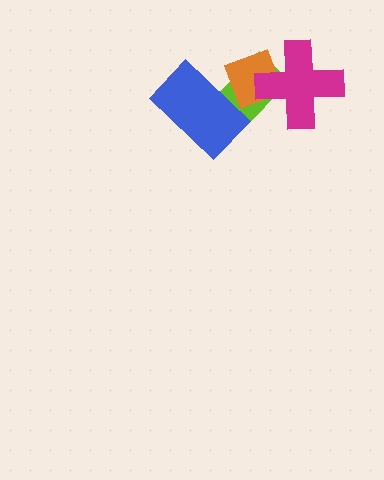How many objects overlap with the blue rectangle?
2 objects overlap with the blue rectangle.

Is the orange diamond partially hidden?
Yes, it is partially covered by another shape.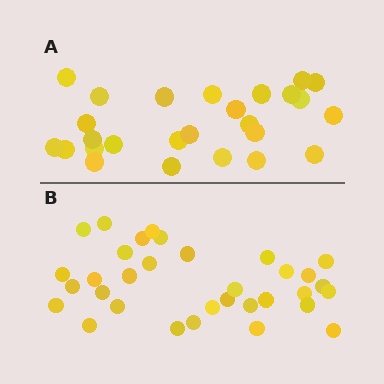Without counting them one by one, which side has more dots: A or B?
Region B (the bottom region) has more dots.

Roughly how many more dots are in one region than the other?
Region B has roughly 8 or so more dots than region A.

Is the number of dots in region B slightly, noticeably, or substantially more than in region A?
Region B has noticeably more, but not dramatically so. The ratio is roughly 1.3 to 1.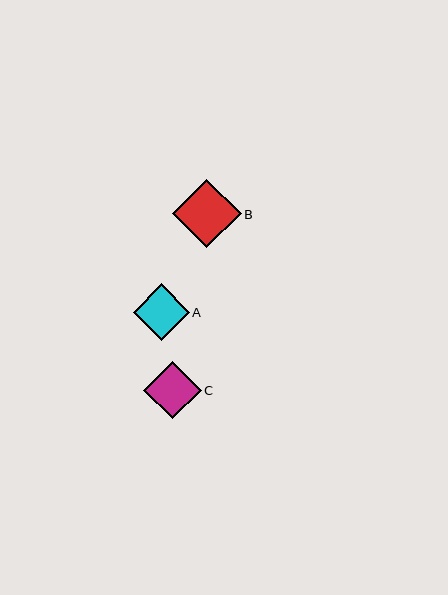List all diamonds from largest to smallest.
From largest to smallest: B, C, A.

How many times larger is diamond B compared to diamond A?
Diamond B is approximately 1.2 times the size of diamond A.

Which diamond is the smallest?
Diamond A is the smallest with a size of approximately 56 pixels.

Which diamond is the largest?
Diamond B is the largest with a size of approximately 69 pixels.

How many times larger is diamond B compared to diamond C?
Diamond B is approximately 1.2 times the size of diamond C.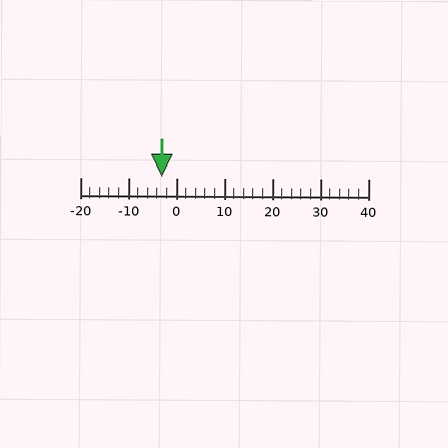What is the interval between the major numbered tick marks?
The major tick marks are spaced 10 units apart.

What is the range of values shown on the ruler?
The ruler shows values from -20 to 40.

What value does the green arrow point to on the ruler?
The green arrow points to approximately -3.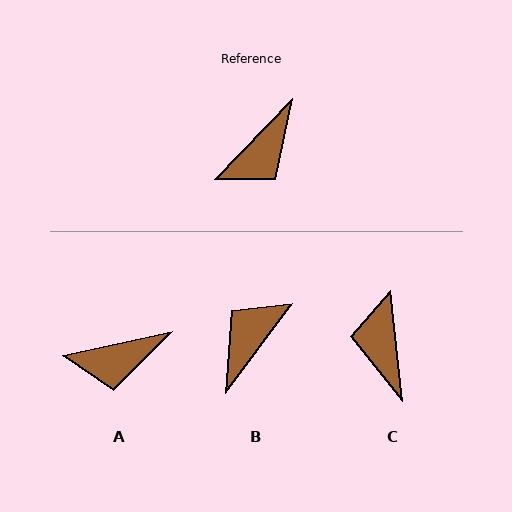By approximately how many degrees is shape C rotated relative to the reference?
Approximately 130 degrees clockwise.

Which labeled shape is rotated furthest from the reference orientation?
B, about 173 degrees away.